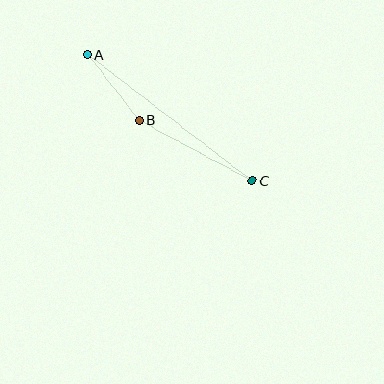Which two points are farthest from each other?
Points A and C are farthest from each other.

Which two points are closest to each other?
Points A and B are closest to each other.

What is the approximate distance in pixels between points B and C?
The distance between B and C is approximately 128 pixels.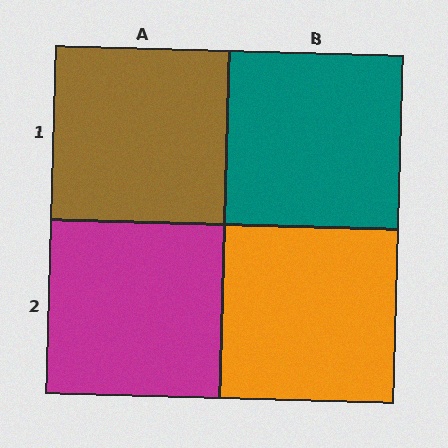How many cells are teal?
1 cell is teal.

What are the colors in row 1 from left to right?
Brown, teal.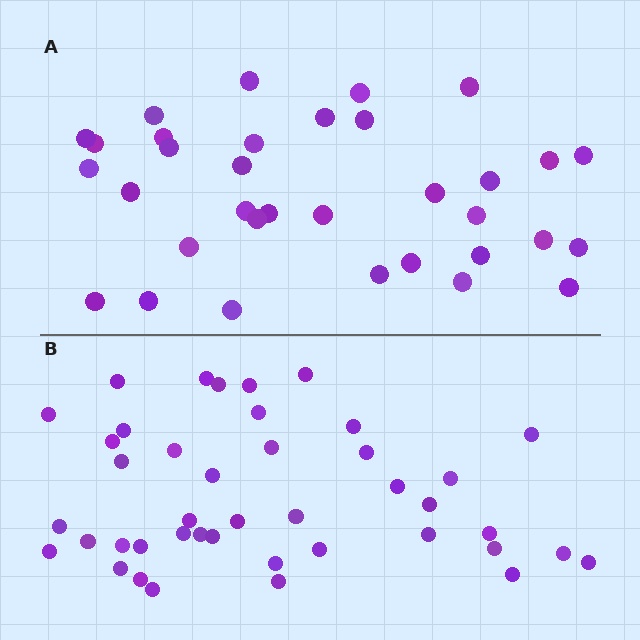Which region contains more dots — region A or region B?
Region B (the bottom region) has more dots.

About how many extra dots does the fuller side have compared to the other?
Region B has roughly 8 or so more dots than region A.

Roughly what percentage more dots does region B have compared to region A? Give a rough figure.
About 25% more.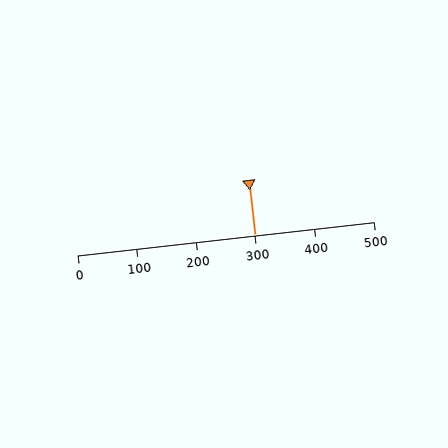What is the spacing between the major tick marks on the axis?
The major ticks are spaced 100 apart.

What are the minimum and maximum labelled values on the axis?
The axis runs from 0 to 500.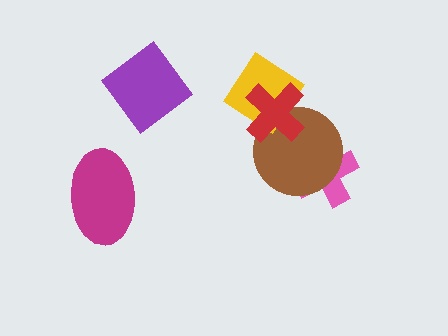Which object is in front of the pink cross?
The brown circle is in front of the pink cross.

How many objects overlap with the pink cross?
1 object overlaps with the pink cross.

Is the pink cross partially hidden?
Yes, it is partially covered by another shape.